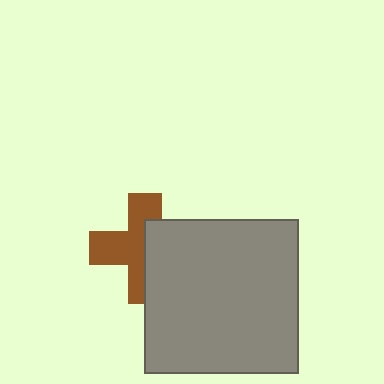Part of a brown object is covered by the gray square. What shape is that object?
It is a cross.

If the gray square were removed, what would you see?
You would see the complete brown cross.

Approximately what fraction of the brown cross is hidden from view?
Roughly 44% of the brown cross is hidden behind the gray square.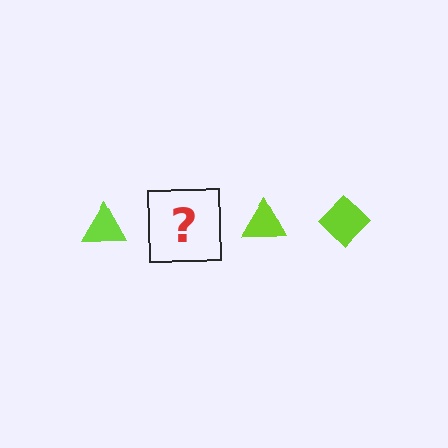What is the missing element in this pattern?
The missing element is a lime diamond.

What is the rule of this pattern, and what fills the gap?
The rule is that the pattern cycles through triangle, diamond shapes in lime. The gap should be filled with a lime diamond.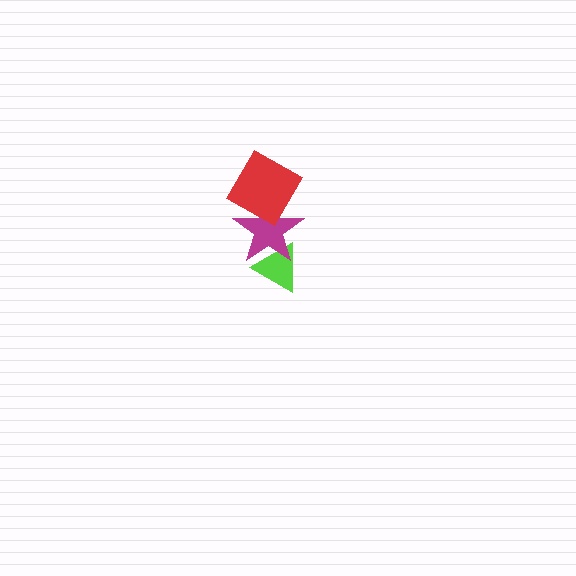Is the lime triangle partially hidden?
Yes, it is partially covered by another shape.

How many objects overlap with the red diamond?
1 object overlaps with the red diamond.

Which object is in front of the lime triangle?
The magenta star is in front of the lime triangle.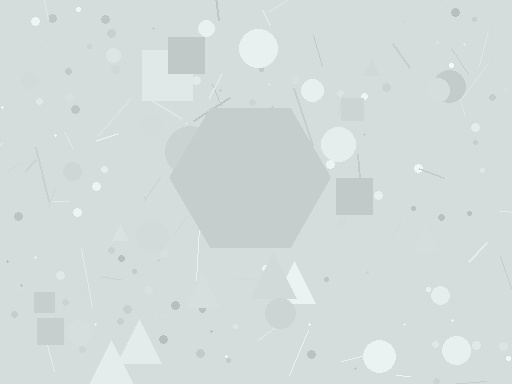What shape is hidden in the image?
A hexagon is hidden in the image.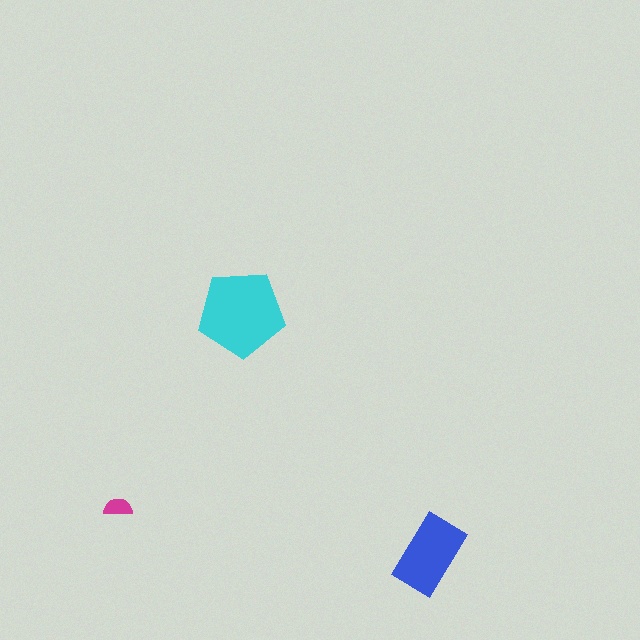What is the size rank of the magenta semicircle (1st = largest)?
3rd.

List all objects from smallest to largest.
The magenta semicircle, the blue rectangle, the cyan pentagon.